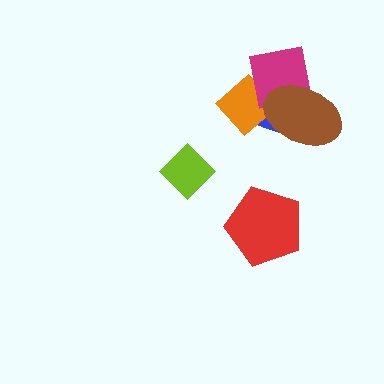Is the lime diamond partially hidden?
No, no other shape covers it.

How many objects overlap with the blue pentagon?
3 objects overlap with the blue pentagon.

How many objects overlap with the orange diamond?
3 objects overlap with the orange diamond.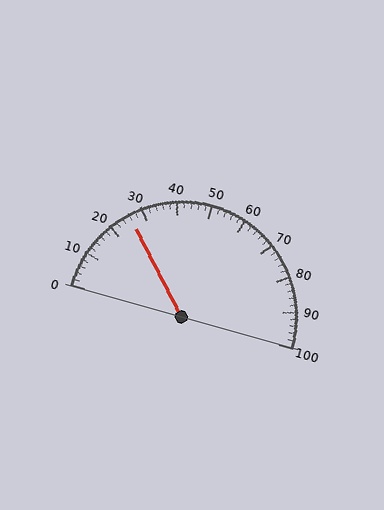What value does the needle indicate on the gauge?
The needle indicates approximately 26.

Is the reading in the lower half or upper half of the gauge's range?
The reading is in the lower half of the range (0 to 100).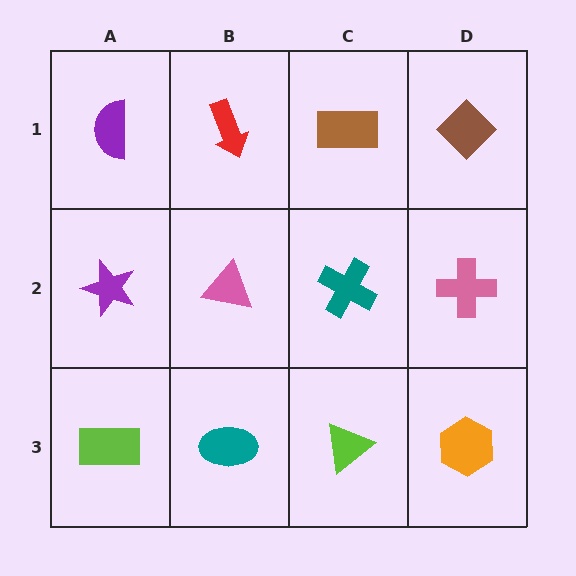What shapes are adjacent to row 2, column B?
A red arrow (row 1, column B), a teal ellipse (row 3, column B), a purple star (row 2, column A), a teal cross (row 2, column C).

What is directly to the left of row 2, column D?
A teal cross.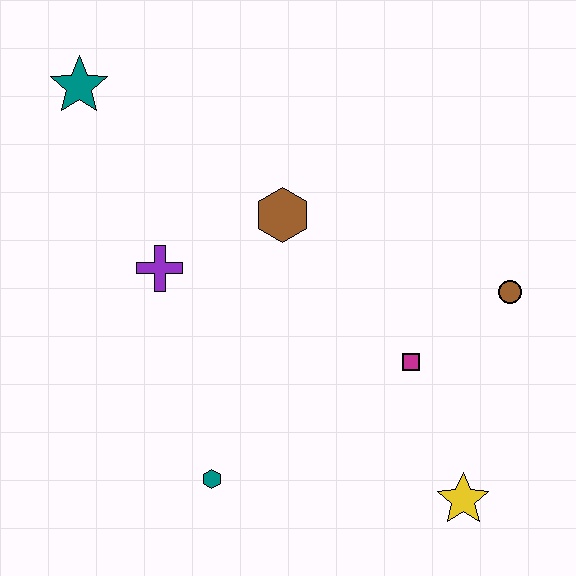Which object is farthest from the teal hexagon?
The teal star is farthest from the teal hexagon.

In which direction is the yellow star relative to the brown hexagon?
The yellow star is below the brown hexagon.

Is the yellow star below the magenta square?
Yes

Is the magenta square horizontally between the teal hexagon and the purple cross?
No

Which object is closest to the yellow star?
The magenta square is closest to the yellow star.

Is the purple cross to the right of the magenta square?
No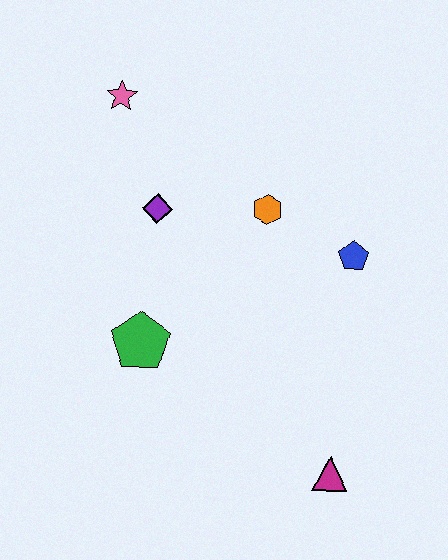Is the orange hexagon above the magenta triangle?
Yes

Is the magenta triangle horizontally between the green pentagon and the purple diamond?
No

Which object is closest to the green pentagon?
The purple diamond is closest to the green pentagon.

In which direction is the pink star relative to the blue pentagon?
The pink star is to the left of the blue pentagon.